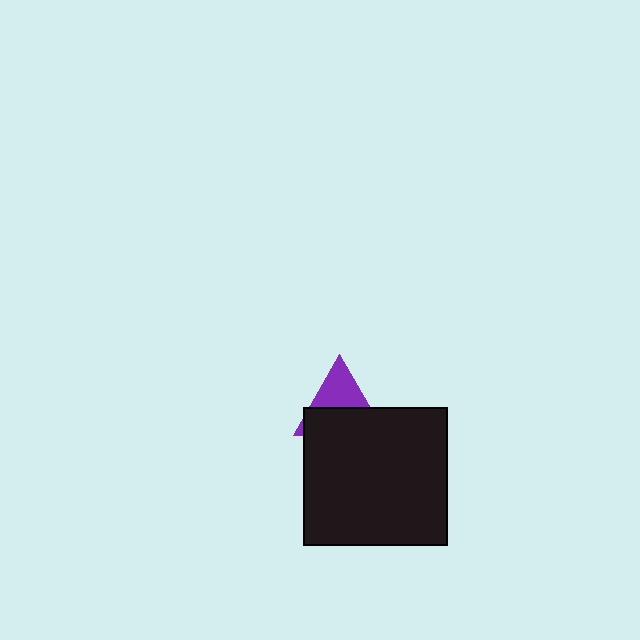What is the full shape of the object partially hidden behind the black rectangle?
The partially hidden object is a purple triangle.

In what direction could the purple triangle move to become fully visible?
The purple triangle could move up. That would shift it out from behind the black rectangle entirely.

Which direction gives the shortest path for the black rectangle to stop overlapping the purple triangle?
Moving down gives the shortest separation.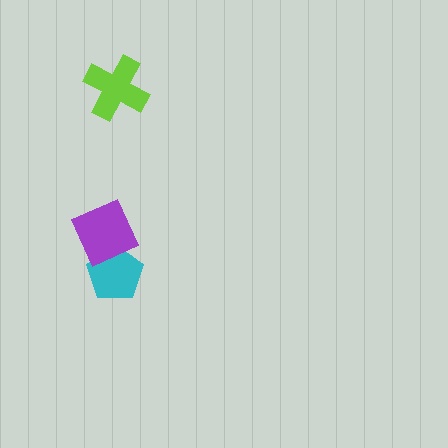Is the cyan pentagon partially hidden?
Yes, it is partially covered by another shape.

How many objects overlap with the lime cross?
0 objects overlap with the lime cross.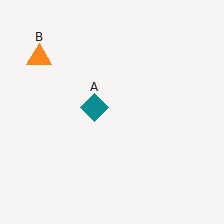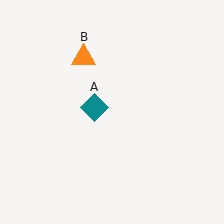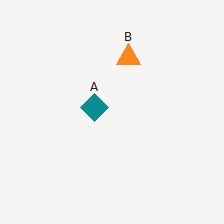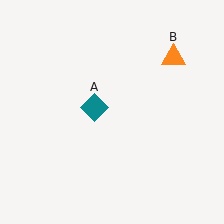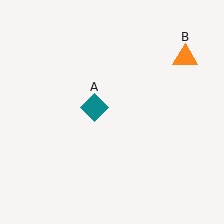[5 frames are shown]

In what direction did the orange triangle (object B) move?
The orange triangle (object B) moved right.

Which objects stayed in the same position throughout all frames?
Teal diamond (object A) remained stationary.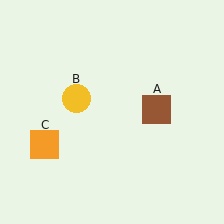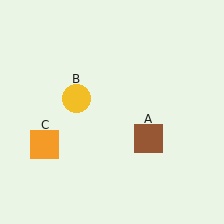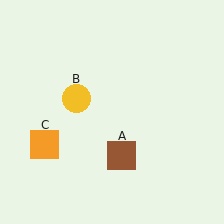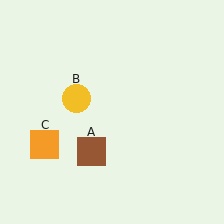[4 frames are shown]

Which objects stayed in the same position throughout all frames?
Yellow circle (object B) and orange square (object C) remained stationary.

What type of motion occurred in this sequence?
The brown square (object A) rotated clockwise around the center of the scene.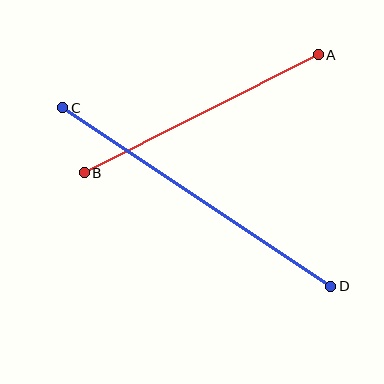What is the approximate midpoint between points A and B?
The midpoint is at approximately (201, 114) pixels.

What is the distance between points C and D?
The distance is approximately 322 pixels.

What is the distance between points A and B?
The distance is approximately 262 pixels.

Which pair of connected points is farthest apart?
Points C and D are farthest apart.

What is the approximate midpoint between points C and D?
The midpoint is at approximately (197, 197) pixels.